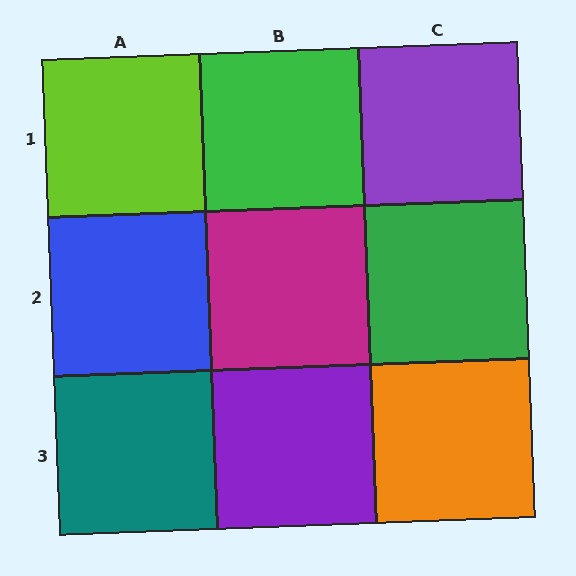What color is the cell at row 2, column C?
Green.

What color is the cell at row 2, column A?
Blue.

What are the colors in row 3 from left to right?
Teal, purple, orange.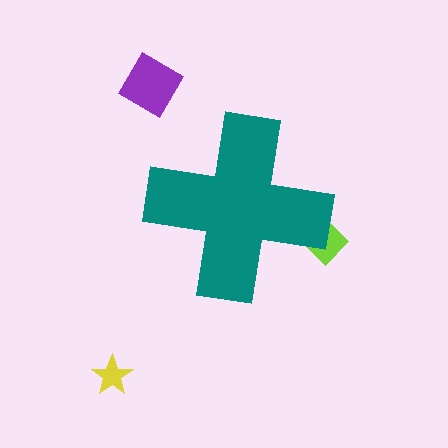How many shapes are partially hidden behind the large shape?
1 shape is partially hidden.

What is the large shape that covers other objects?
A teal cross.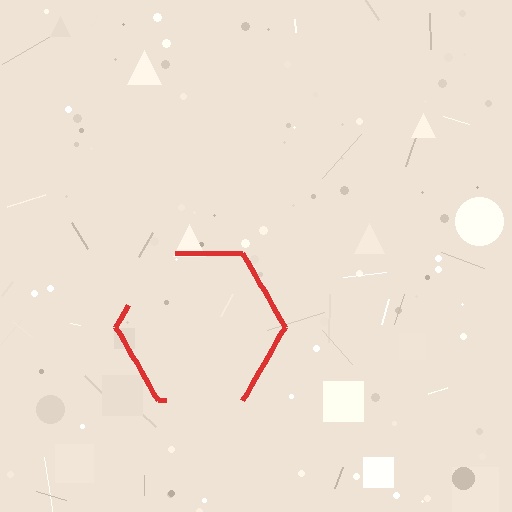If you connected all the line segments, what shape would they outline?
They would outline a hexagon.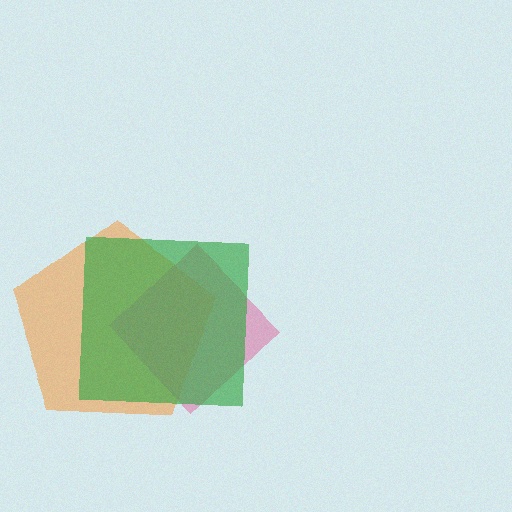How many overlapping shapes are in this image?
There are 3 overlapping shapes in the image.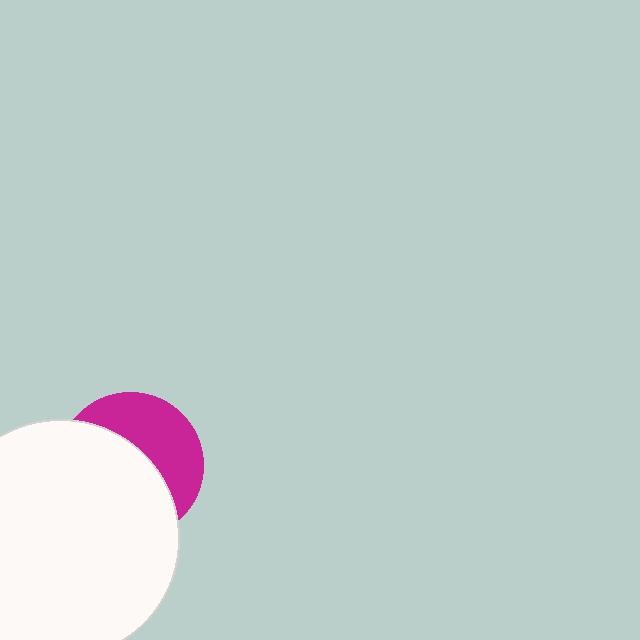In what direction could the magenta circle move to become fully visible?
The magenta circle could move toward the upper-right. That would shift it out from behind the white circle entirely.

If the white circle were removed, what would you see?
You would see the complete magenta circle.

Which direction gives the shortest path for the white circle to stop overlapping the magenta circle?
Moving toward the lower-left gives the shortest separation.